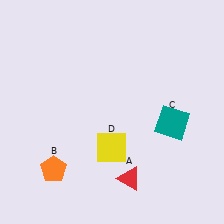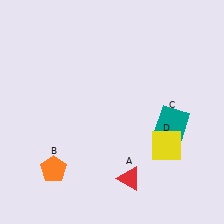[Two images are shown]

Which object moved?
The yellow square (D) moved right.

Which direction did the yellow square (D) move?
The yellow square (D) moved right.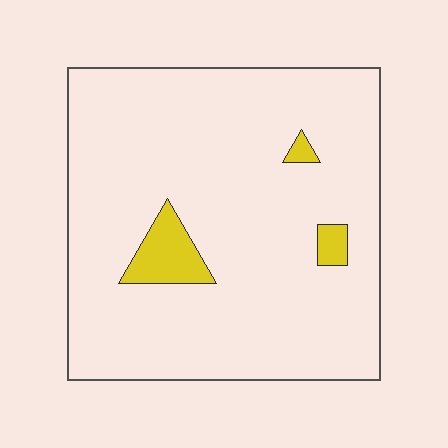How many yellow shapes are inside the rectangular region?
3.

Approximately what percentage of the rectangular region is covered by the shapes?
Approximately 5%.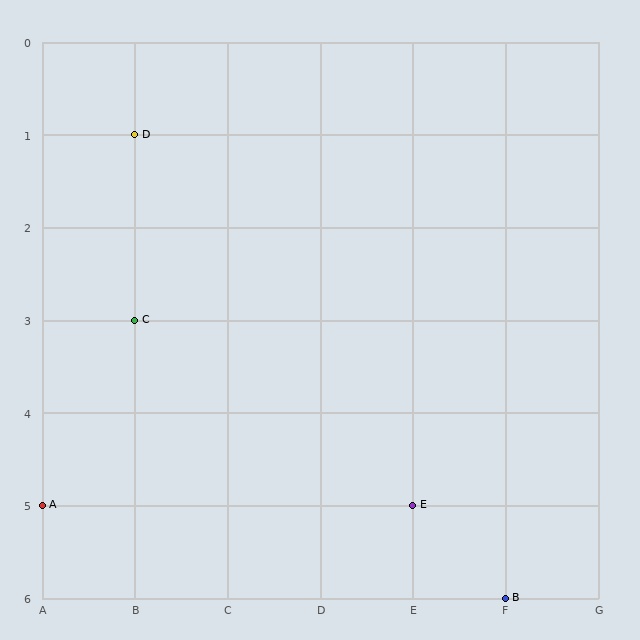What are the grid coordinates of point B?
Point B is at grid coordinates (F, 6).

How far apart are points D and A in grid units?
Points D and A are 1 column and 4 rows apart (about 4.1 grid units diagonally).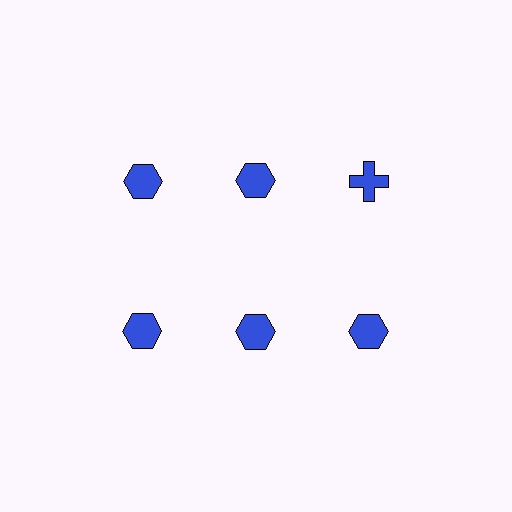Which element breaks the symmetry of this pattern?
The blue cross in the top row, center column breaks the symmetry. All other shapes are blue hexagons.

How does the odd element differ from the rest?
It has a different shape: cross instead of hexagon.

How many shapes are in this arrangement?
There are 6 shapes arranged in a grid pattern.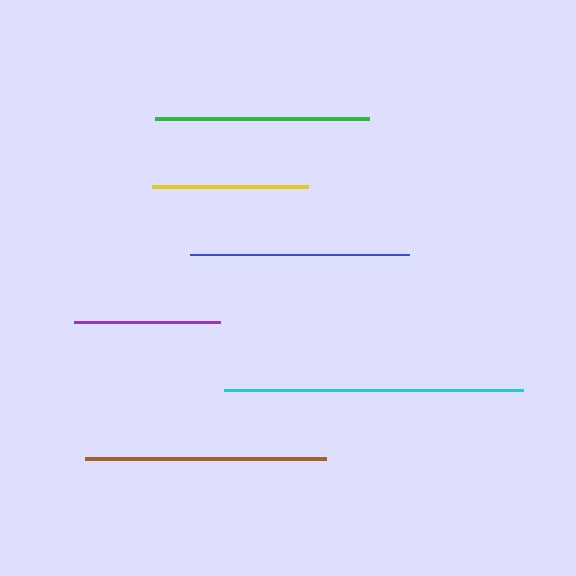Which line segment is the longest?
The cyan line is the longest at approximately 299 pixels.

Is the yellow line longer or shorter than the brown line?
The brown line is longer than the yellow line.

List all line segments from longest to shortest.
From longest to shortest: cyan, brown, blue, green, yellow, purple.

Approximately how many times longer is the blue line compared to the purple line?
The blue line is approximately 1.5 times the length of the purple line.